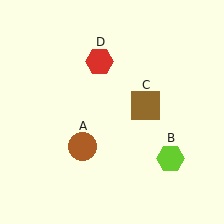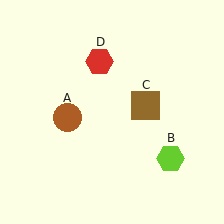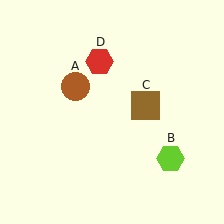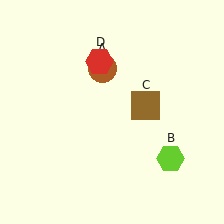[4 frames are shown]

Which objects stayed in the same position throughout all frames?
Lime hexagon (object B) and brown square (object C) and red hexagon (object D) remained stationary.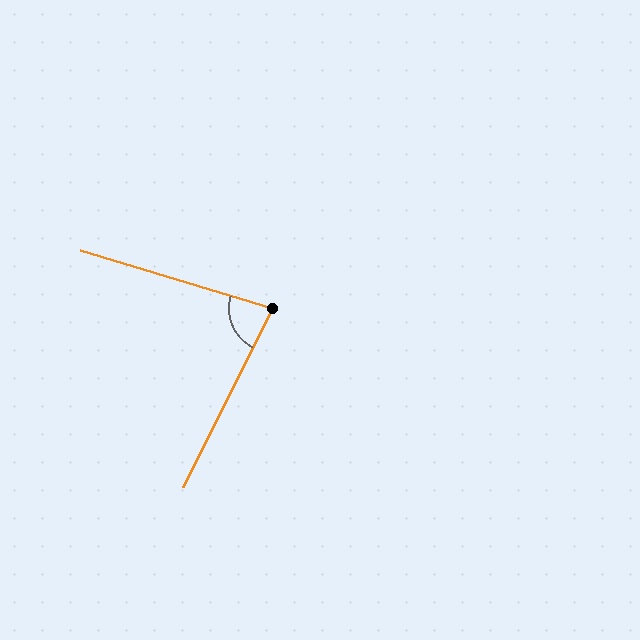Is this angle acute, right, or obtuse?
It is acute.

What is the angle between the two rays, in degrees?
Approximately 80 degrees.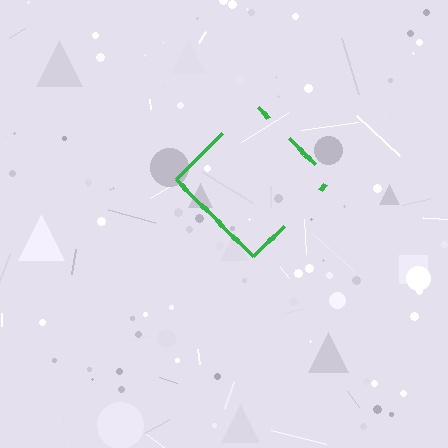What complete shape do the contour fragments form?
The contour fragments form a diamond.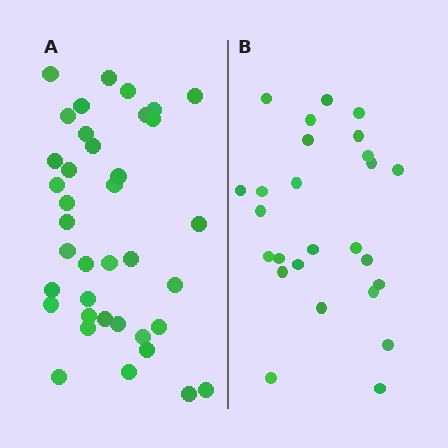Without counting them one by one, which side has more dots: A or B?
Region A (the left region) has more dots.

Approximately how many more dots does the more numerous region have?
Region A has roughly 12 or so more dots than region B.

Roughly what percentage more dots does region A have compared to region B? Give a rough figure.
About 45% more.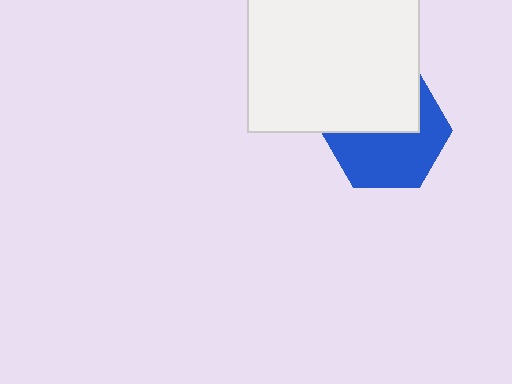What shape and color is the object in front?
The object in front is a white square.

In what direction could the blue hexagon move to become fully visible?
The blue hexagon could move down. That would shift it out from behind the white square entirely.